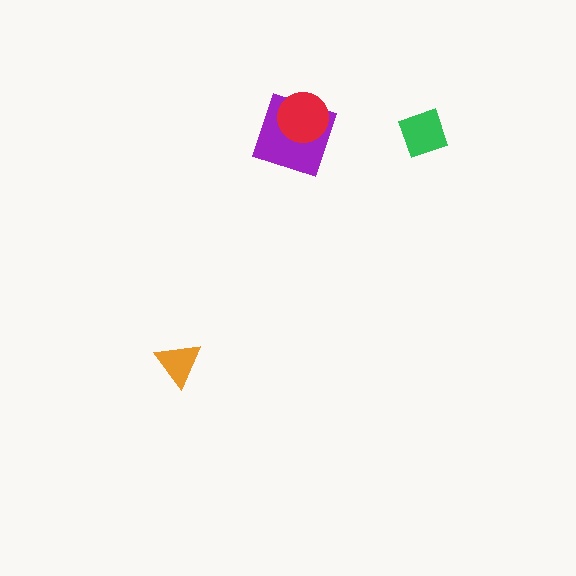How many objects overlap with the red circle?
1 object overlaps with the red circle.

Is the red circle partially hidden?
No, no other shape covers it.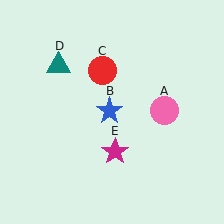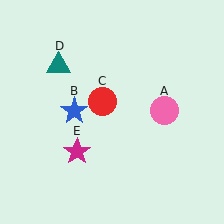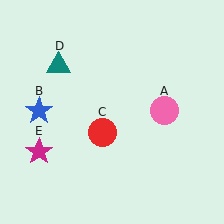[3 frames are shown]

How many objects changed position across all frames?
3 objects changed position: blue star (object B), red circle (object C), magenta star (object E).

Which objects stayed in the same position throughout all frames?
Pink circle (object A) and teal triangle (object D) remained stationary.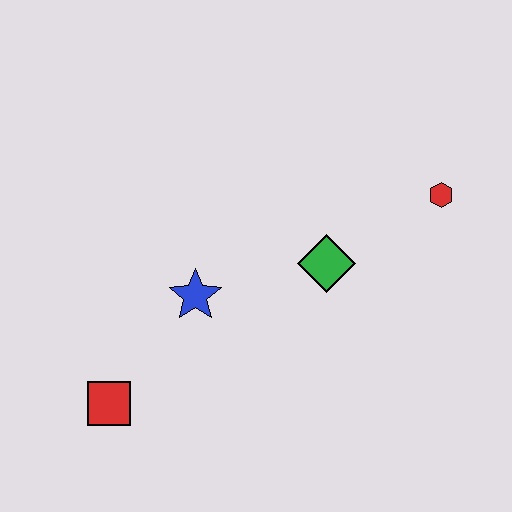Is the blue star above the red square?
Yes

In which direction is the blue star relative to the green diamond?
The blue star is to the left of the green diamond.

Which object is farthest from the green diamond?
The red square is farthest from the green diamond.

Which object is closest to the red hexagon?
The green diamond is closest to the red hexagon.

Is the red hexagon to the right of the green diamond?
Yes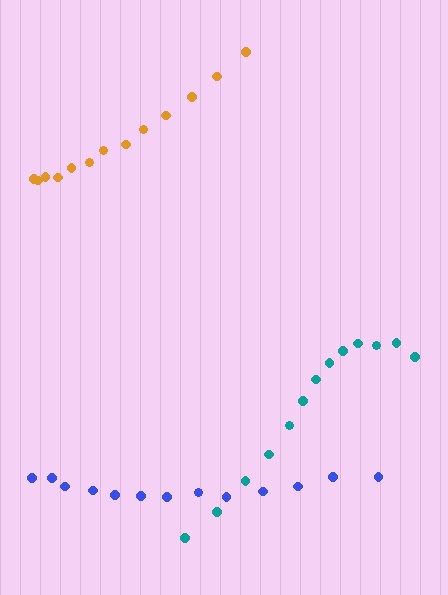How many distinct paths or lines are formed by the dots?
There are 3 distinct paths.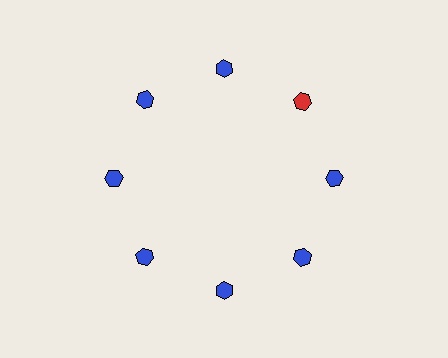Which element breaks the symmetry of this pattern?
The red hexagon at roughly the 2 o'clock position breaks the symmetry. All other shapes are blue hexagons.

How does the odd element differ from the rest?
It has a different color: red instead of blue.